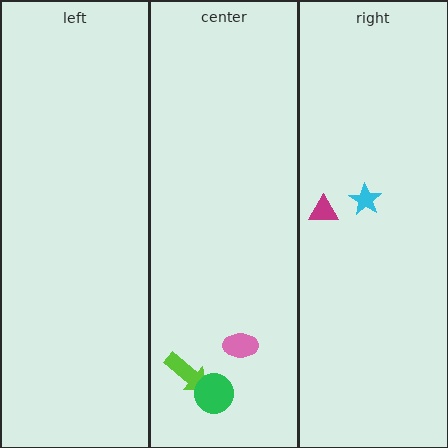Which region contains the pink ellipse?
The center region.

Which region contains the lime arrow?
The center region.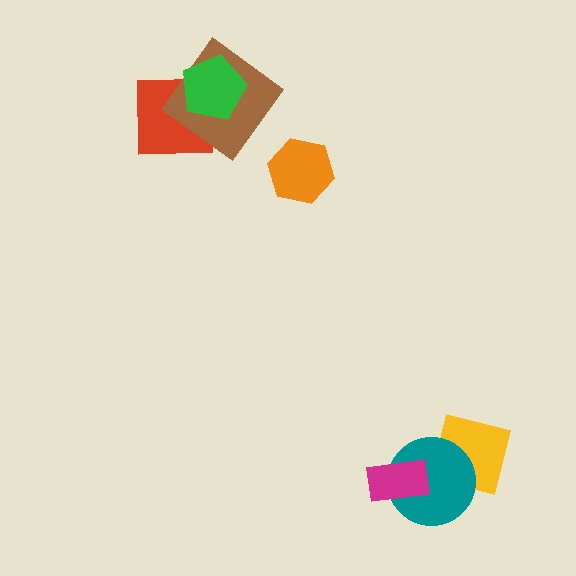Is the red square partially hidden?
Yes, it is partially covered by another shape.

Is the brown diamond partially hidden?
Yes, it is partially covered by another shape.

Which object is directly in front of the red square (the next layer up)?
The brown diamond is directly in front of the red square.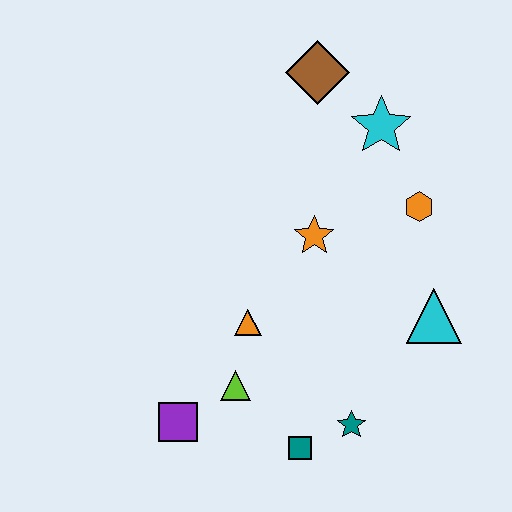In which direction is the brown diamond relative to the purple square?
The brown diamond is above the purple square.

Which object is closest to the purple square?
The lime triangle is closest to the purple square.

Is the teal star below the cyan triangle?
Yes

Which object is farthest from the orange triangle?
The brown diamond is farthest from the orange triangle.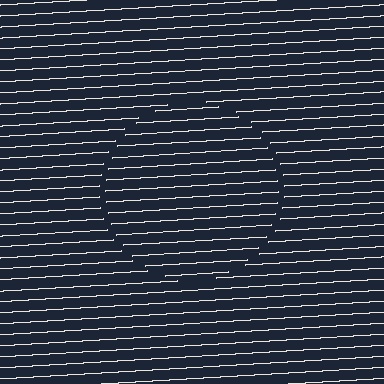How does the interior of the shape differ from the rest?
The interior of the shape contains the same grating, shifted by half a period — the contour is defined by the phase discontinuity where line-ends from the inner and outer gratings abut.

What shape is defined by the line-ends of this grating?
An illusory circle. The interior of the shape contains the same grating, shifted by half a period — the contour is defined by the phase discontinuity where line-ends from the inner and outer gratings abut.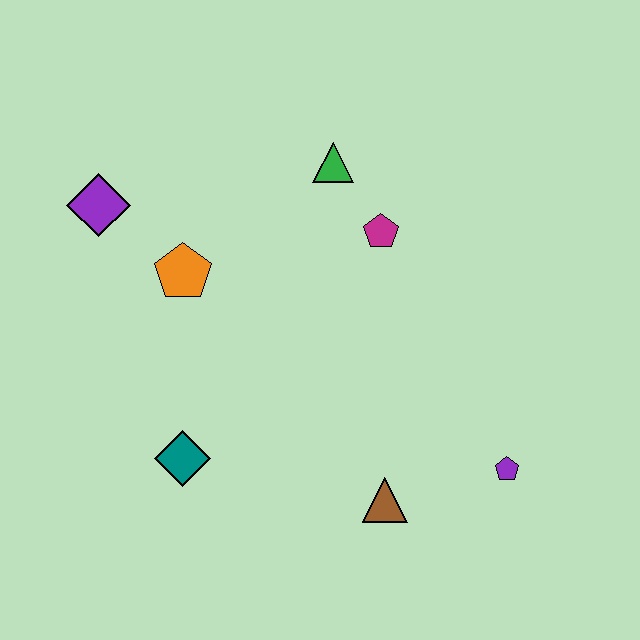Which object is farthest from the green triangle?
The purple pentagon is farthest from the green triangle.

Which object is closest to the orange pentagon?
The purple diamond is closest to the orange pentagon.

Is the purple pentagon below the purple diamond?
Yes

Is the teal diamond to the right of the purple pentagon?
No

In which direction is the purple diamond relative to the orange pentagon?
The purple diamond is to the left of the orange pentagon.